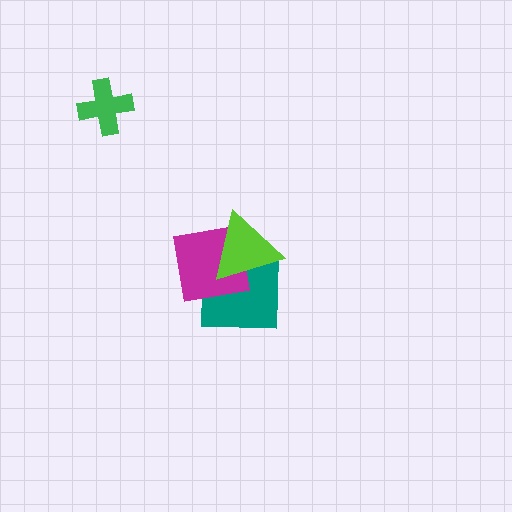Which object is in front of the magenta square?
The lime triangle is in front of the magenta square.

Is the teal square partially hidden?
Yes, it is partially covered by another shape.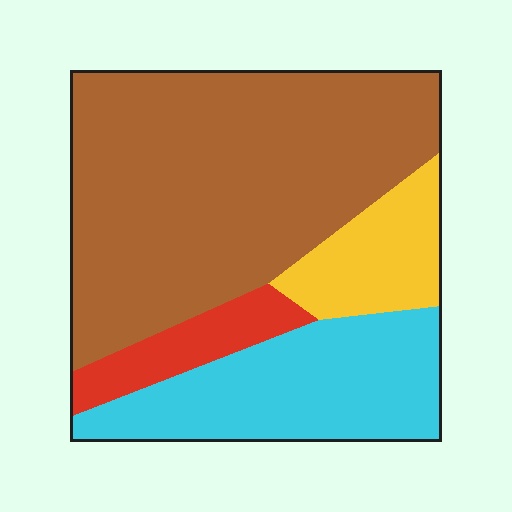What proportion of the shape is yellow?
Yellow takes up less than a quarter of the shape.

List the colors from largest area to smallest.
From largest to smallest: brown, cyan, yellow, red.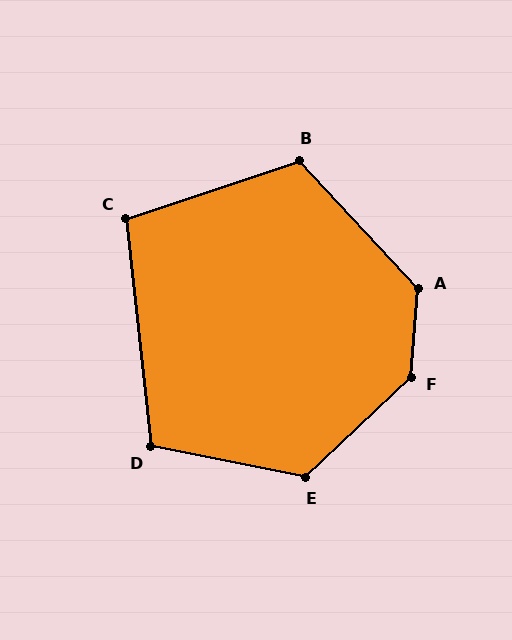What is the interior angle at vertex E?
Approximately 125 degrees (obtuse).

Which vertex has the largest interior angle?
F, at approximately 138 degrees.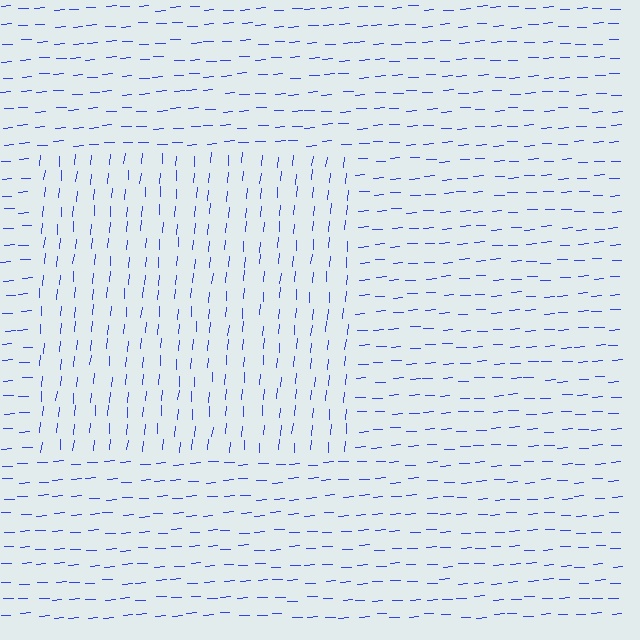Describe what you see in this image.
The image is filled with small blue line segments. A rectangle region in the image has lines oriented differently from the surrounding lines, creating a visible texture boundary.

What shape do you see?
I see a rectangle.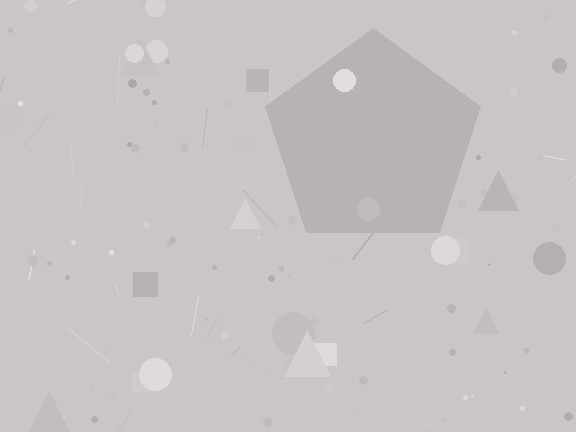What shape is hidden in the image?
A pentagon is hidden in the image.